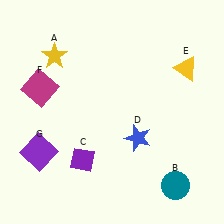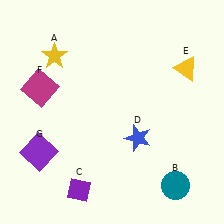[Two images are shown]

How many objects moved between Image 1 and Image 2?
1 object moved between the two images.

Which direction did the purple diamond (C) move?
The purple diamond (C) moved down.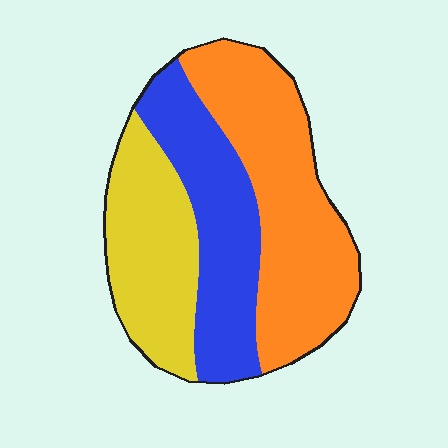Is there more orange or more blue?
Orange.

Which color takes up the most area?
Orange, at roughly 40%.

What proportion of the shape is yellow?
Yellow covers roughly 30% of the shape.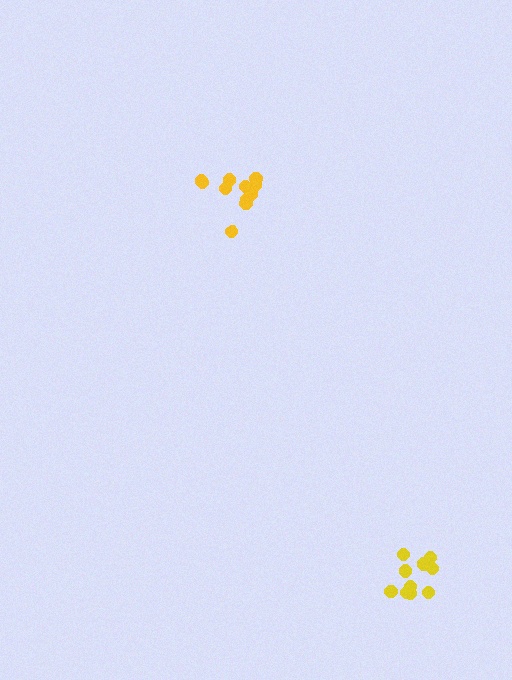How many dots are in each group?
Group 1: 10 dots, Group 2: 11 dots (21 total).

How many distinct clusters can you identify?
There are 2 distinct clusters.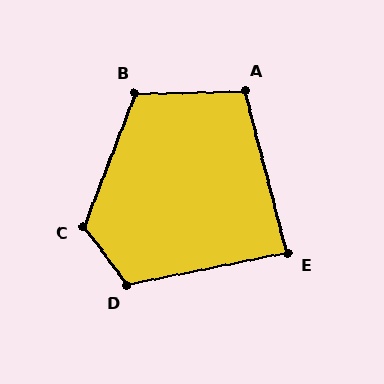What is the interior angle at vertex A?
Approximately 104 degrees (obtuse).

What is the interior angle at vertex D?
Approximately 115 degrees (obtuse).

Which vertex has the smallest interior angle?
E, at approximately 86 degrees.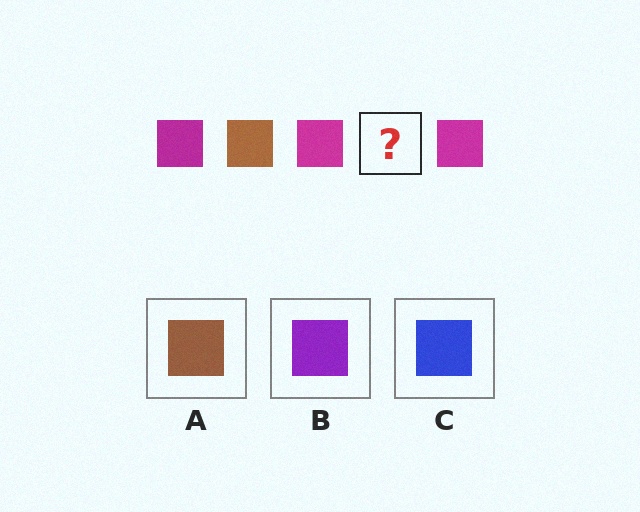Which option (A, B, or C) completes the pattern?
A.